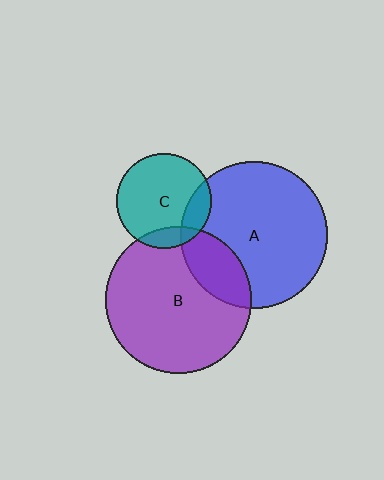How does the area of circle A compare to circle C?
Approximately 2.4 times.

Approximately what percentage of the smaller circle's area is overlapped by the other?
Approximately 20%.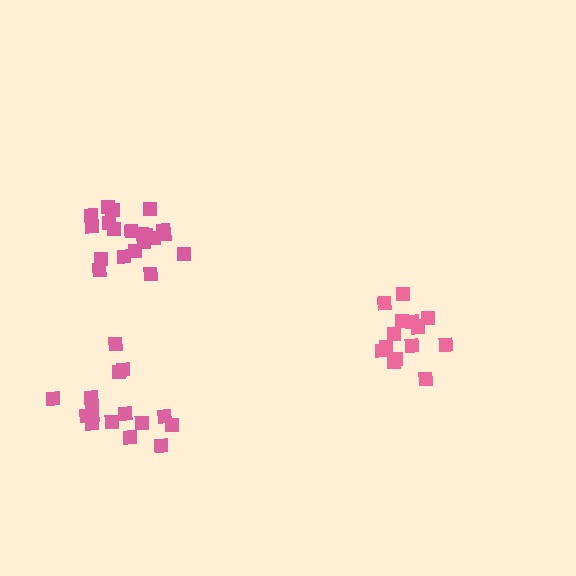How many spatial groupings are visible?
There are 3 spatial groupings.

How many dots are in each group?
Group 1: 14 dots, Group 2: 20 dots, Group 3: 17 dots (51 total).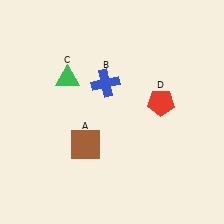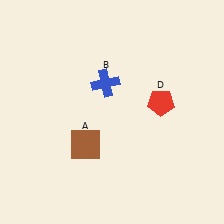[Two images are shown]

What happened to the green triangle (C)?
The green triangle (C) was removed in Image 2. It was in the top-left area of Image 1.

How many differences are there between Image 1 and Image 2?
There is 1 difference between the two images.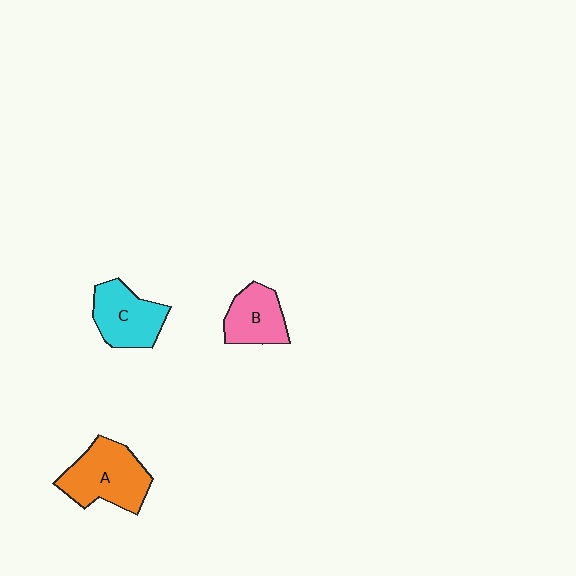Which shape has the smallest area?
Shape B (pink).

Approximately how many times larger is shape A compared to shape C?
Approximately 1.3 times.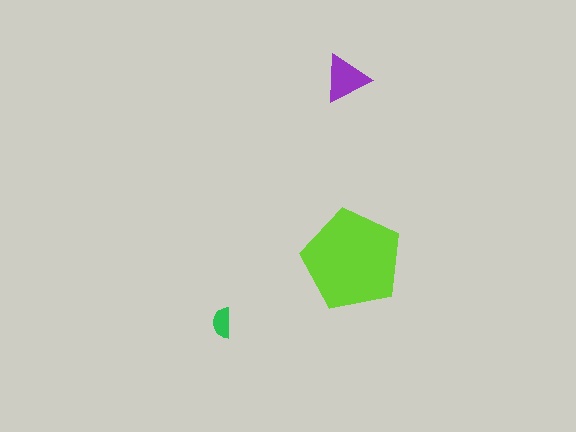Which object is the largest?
The lime pentagon.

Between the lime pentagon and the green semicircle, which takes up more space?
The lime pentagon.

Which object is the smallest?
The green semicircle.